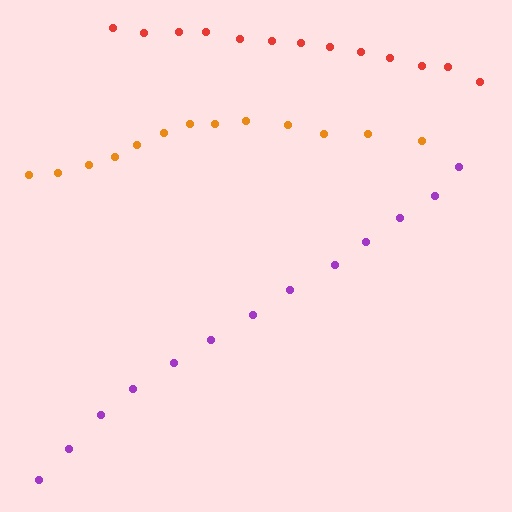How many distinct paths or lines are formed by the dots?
There are 3 distinct paths.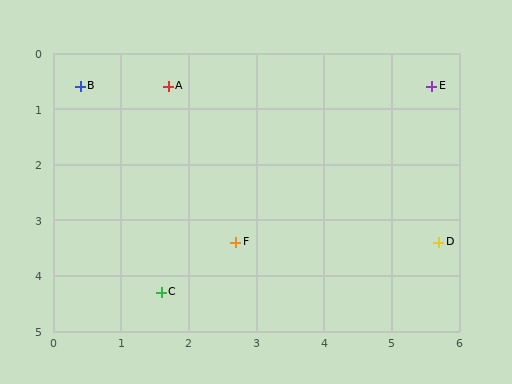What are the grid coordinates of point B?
Point B is at approximately (0.4, 0.6).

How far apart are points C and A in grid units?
Points C and A are about 3.7 grid units apart.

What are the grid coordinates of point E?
Point E is at approximately (5.6, 0.6).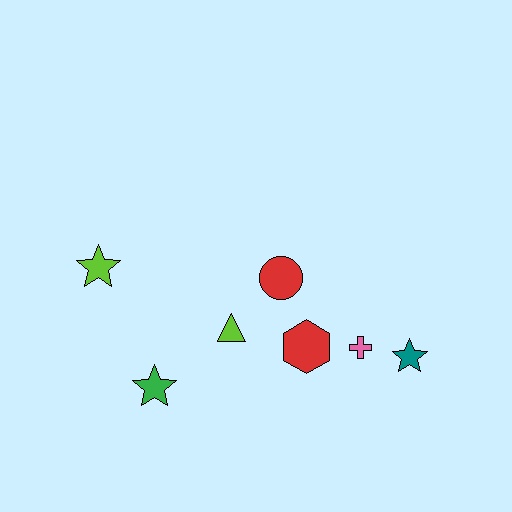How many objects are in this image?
There are 7 objects.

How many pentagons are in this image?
There are no pentagons.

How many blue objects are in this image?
There are no blue objects.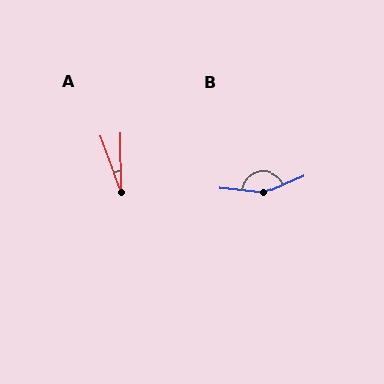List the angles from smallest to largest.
A (20°), B (151°).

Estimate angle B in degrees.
Approximately 151 degrees.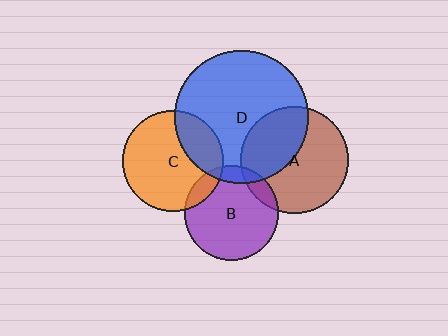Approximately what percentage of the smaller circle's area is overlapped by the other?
Approximately 10%.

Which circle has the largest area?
Circle D (blue).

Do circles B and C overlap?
Yes.